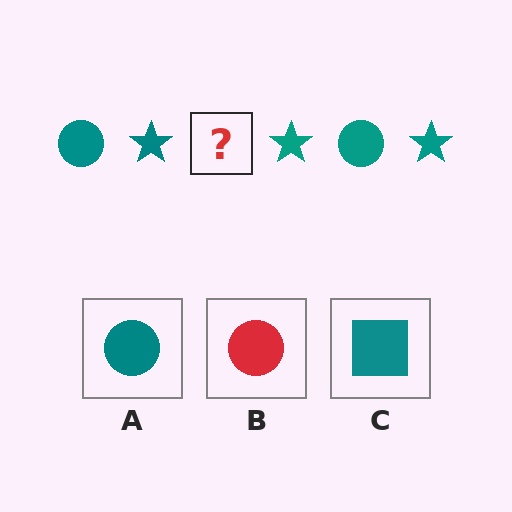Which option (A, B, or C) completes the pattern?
A.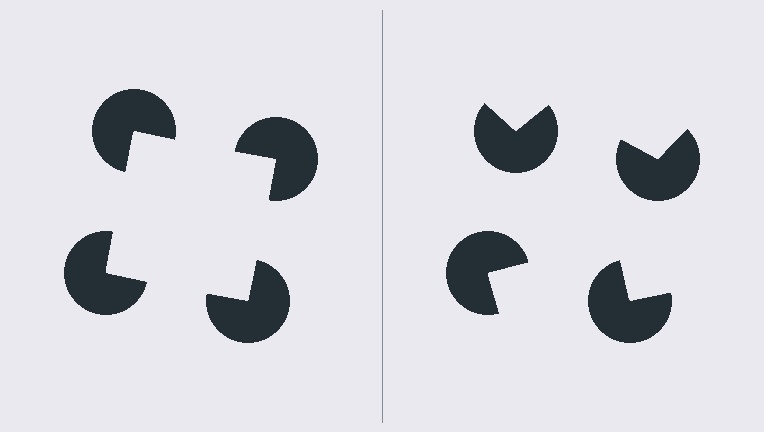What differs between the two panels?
The pac-man discs are positioned identically on both sides; only the wedge orientations differ. On the left they align to a square; on the right they are misaligned.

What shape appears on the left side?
An illusory square.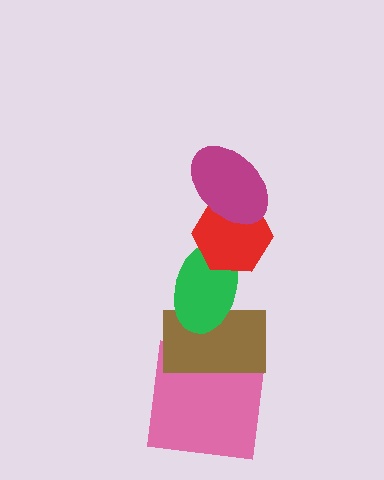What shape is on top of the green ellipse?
The red hexagon is on top of the green ellipse.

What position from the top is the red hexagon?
The red hexagon is 2nd from the top.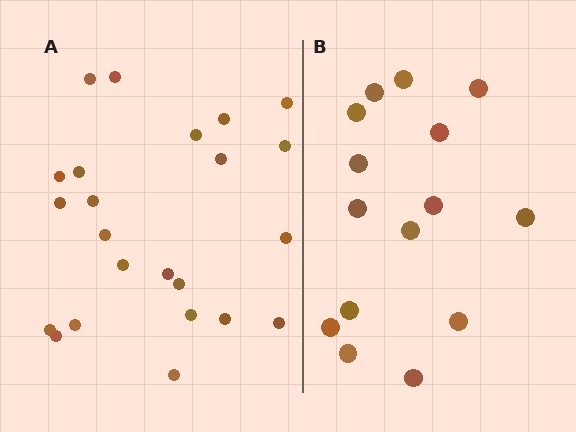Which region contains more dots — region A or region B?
Region A (the left region) has more dots.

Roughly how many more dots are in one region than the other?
Region A has roughly 8 or so more dots than region B.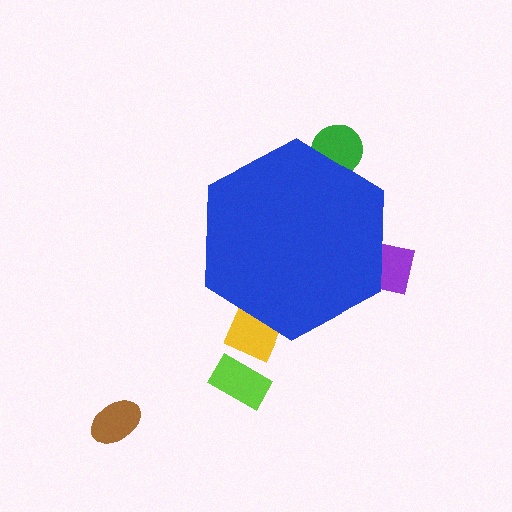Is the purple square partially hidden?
Yes, the purple square is partially hidden behind the blue hexagon.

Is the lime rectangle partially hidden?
No, the lime rectangle is fully visible.